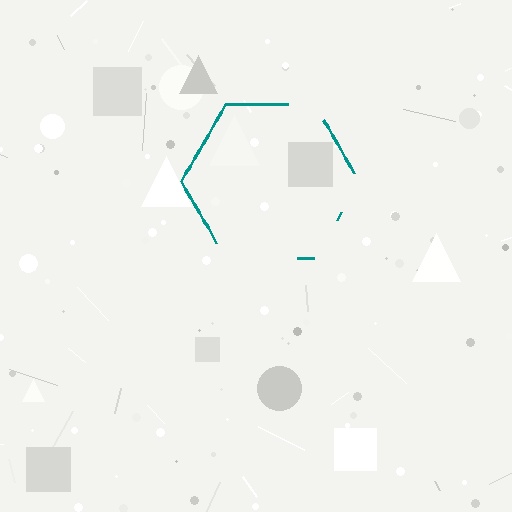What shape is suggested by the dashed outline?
The dashed outline suggests a hexagon.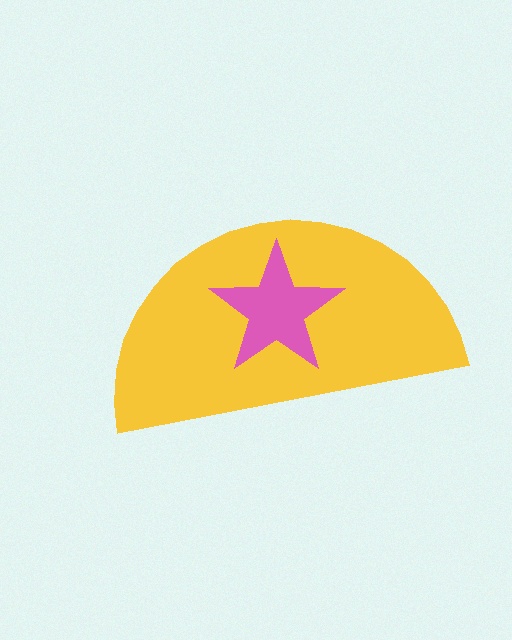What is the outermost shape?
The yellow semicircle.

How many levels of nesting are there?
2.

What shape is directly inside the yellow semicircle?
The pink star.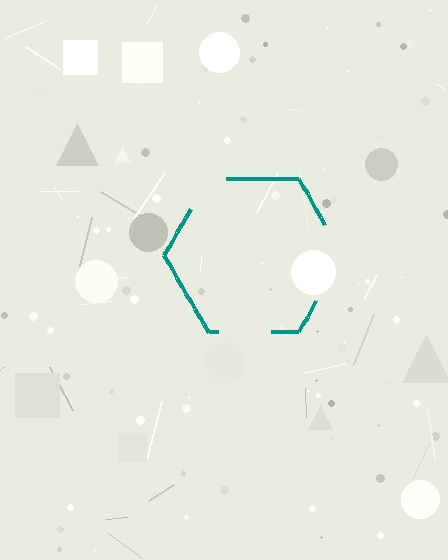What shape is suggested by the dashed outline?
The dashed outline suggests a hexagon.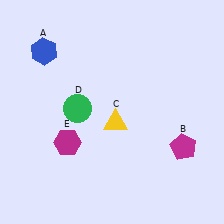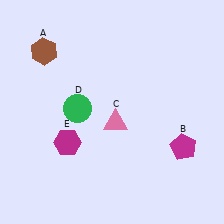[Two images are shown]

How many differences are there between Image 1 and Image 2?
There are 2 differences between the two images.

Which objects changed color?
A changed from blue to brown. C changed from yellow to pink.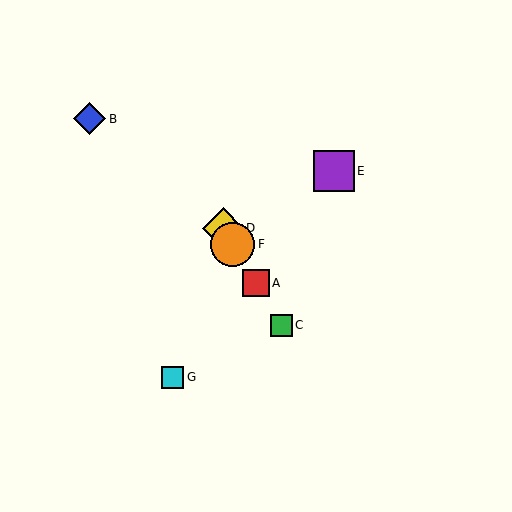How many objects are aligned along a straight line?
4 objects (A, C, D, F) are aligned along a straight line.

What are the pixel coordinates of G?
Object G is at (173, 377).